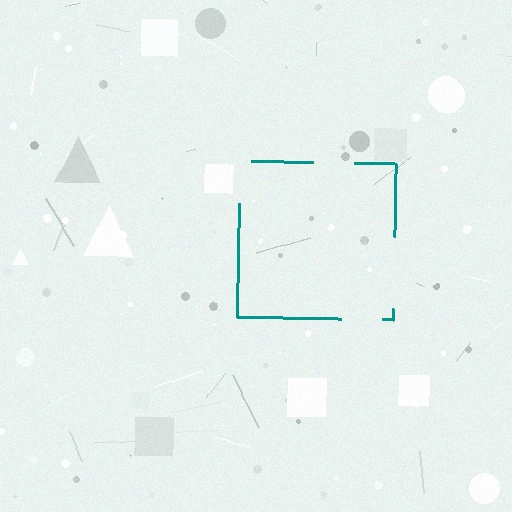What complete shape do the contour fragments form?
The contour fragments form a square.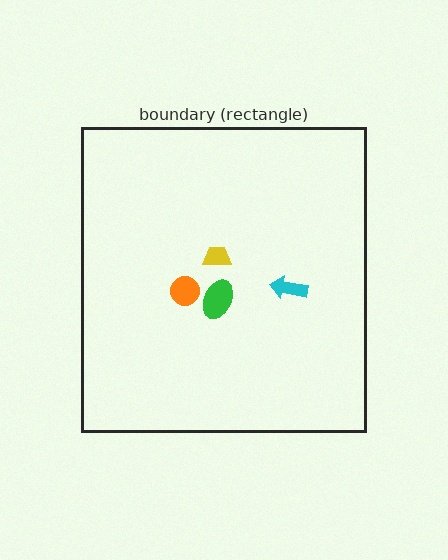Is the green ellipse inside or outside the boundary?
Inside.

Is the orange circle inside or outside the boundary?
Inside.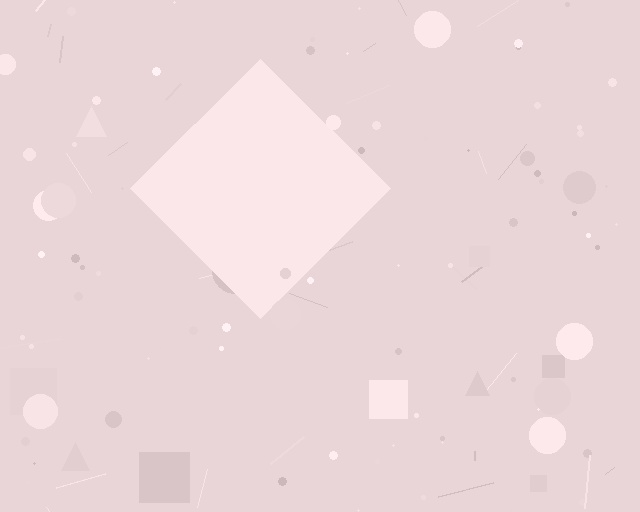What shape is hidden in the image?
A diamond is hidden in the image.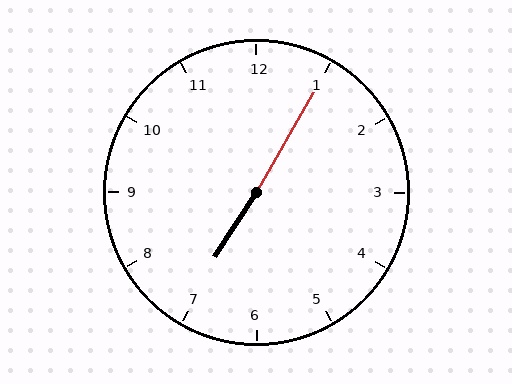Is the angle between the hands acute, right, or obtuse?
It is obtuse.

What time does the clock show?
7:05.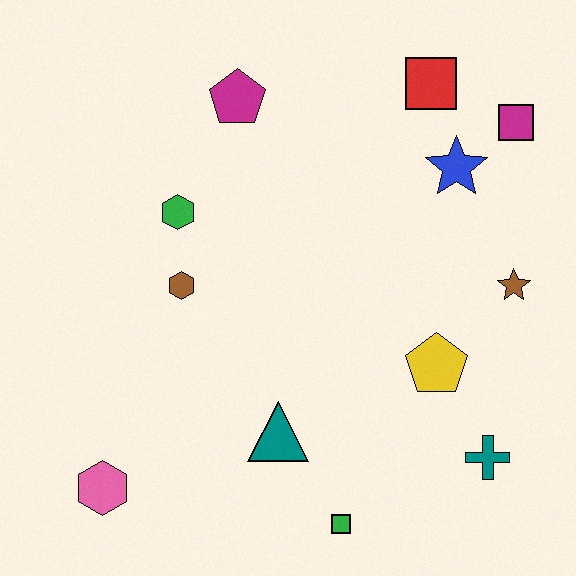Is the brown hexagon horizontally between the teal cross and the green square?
No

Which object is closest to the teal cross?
The yellow pentagon is closest to the teal cross.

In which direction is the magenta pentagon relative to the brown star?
The magenta pentagon is to the left of the brown star.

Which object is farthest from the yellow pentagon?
The pink hexagon is farthest from the yellow pentagon.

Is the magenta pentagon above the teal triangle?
Yes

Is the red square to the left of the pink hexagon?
No